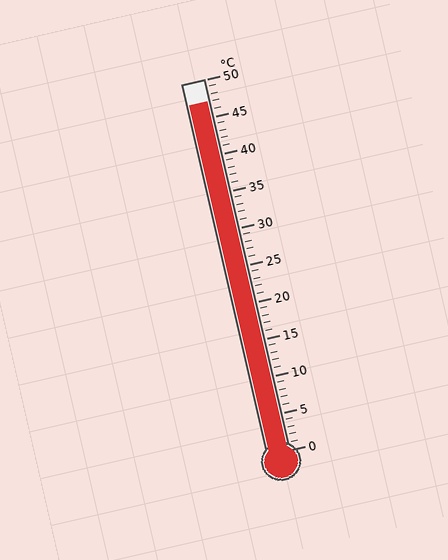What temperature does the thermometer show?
The thermometer shows approximately 47°C.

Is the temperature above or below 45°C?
The temperature is above 45°C.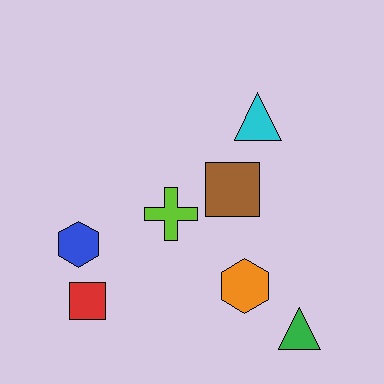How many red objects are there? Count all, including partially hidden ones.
There is 1 red object.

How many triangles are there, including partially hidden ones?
There are 2 triangles.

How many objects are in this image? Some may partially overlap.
There are 7 objects.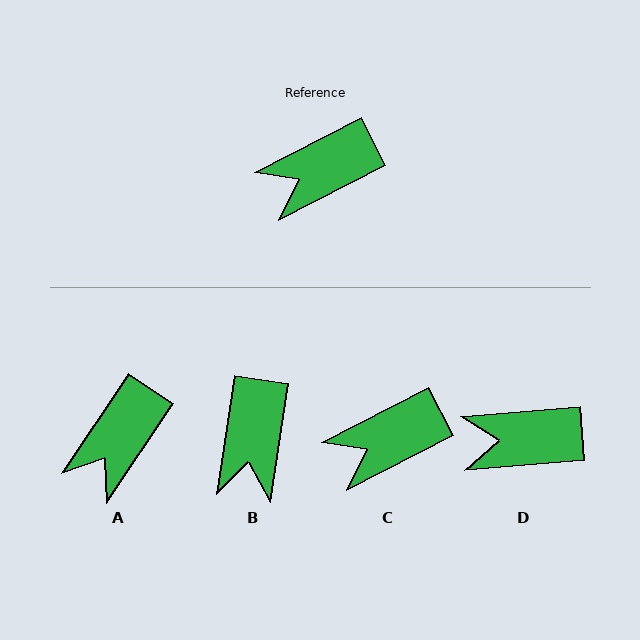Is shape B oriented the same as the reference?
No, it is off by about 54 degrees.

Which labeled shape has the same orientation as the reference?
C.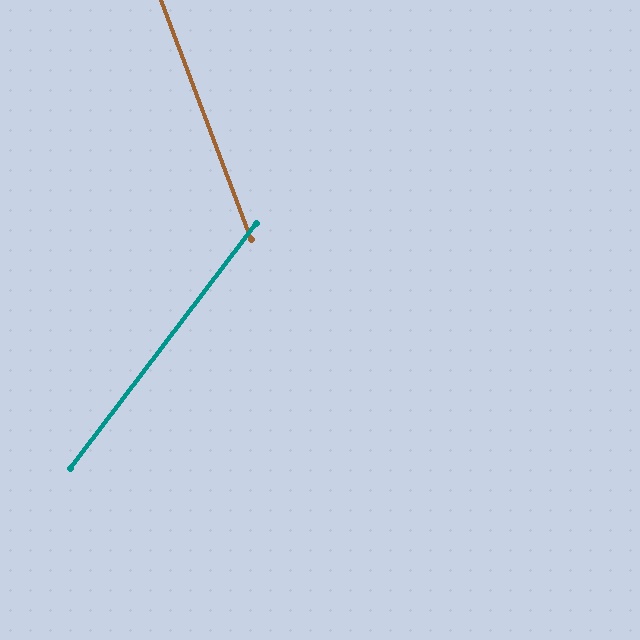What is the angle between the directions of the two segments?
Approximately 58 degrees.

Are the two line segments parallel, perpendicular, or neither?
Neither parallel nor perpendicular — they differ by about 58°.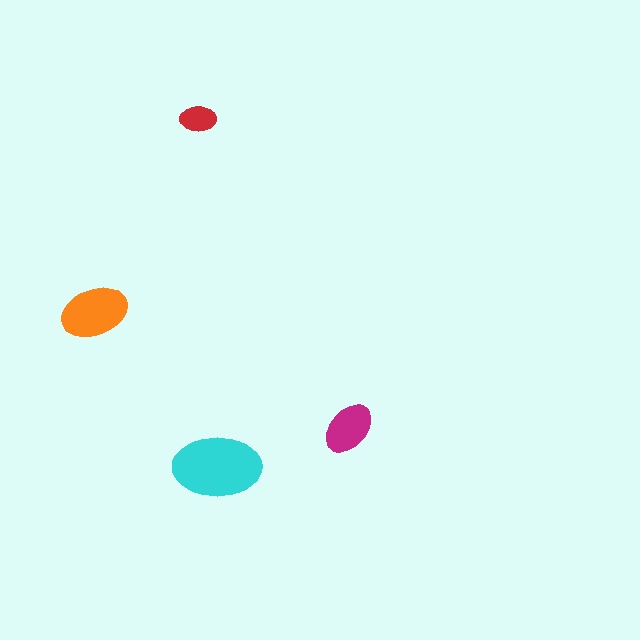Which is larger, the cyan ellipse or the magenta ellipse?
The cyan one.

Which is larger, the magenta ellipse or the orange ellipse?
The orange one.